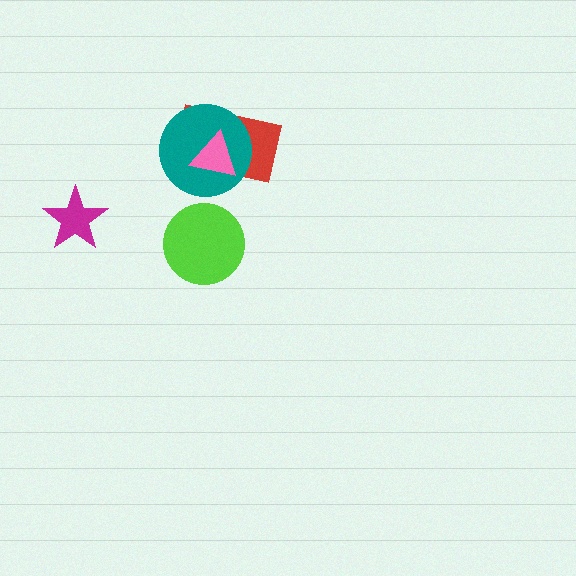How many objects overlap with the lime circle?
0 objects overlap with the lime circle.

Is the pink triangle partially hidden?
No, no other shape covers it.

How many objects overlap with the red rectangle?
2 objects overlap with the red rectangle.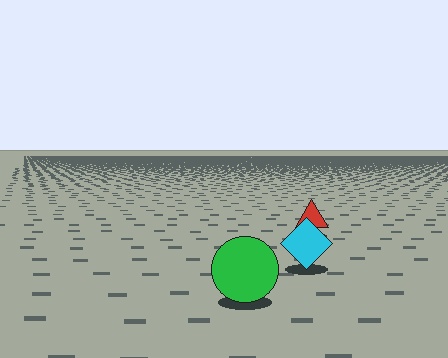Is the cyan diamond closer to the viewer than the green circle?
No. The green circle is closer — you can tell from the texture gradient: the ground texture is coarser near it.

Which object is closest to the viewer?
The green circle is closest. The texture marks near it are larger and more spread out.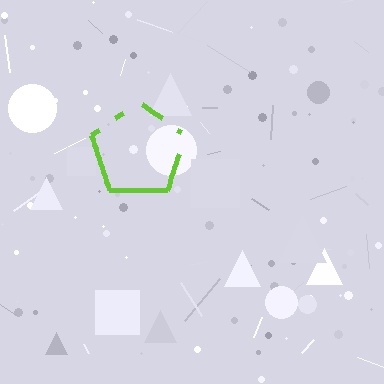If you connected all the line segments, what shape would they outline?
They would outline a pentagon.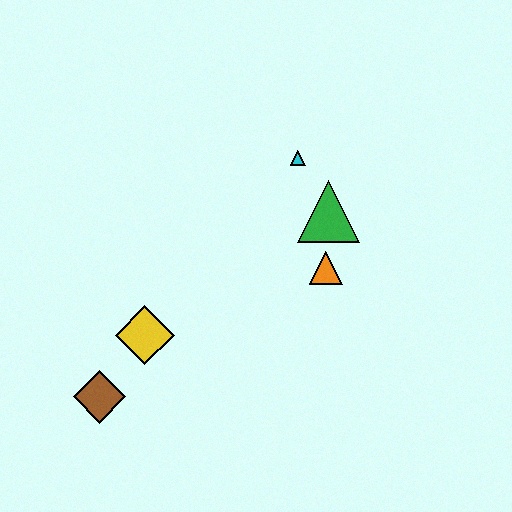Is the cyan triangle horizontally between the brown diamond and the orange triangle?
Yes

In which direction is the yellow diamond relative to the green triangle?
The yellow diamond is to the left of the green triangle.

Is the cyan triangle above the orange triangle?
Yes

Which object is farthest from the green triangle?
The brown diamond is farthest from the green triangle.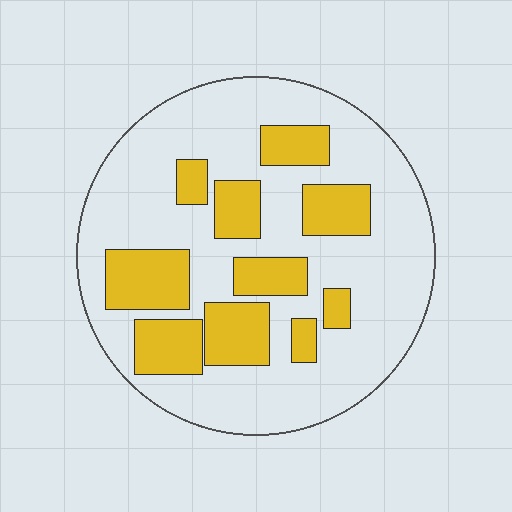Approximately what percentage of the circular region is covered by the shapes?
Approximately 30%.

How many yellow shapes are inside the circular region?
10.